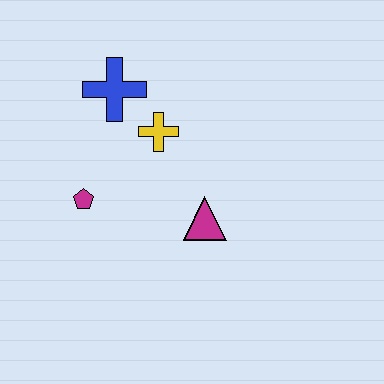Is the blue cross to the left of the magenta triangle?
Yes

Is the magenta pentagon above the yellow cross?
No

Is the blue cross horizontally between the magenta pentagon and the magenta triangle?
Yes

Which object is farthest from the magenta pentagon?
The magenta triangle is farthest from the magenta pentagon.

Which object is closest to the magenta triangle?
The yellow cross is closest to the magenta triangle.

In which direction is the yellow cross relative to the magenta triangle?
The yellow cross is above the magenta triangle.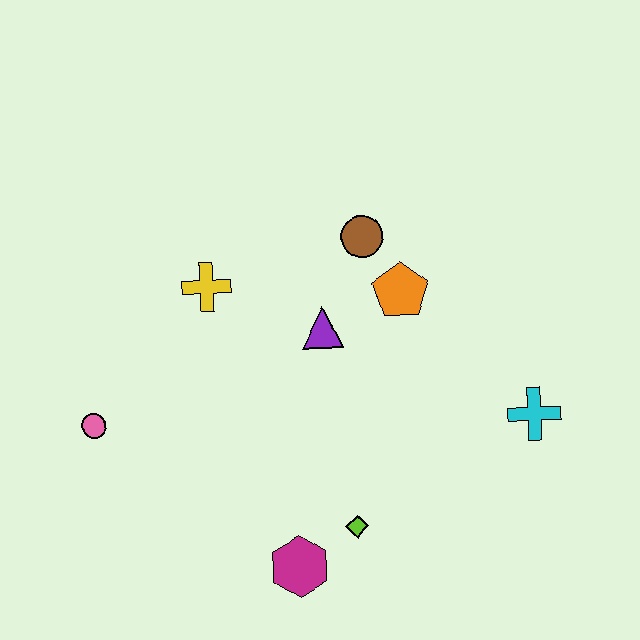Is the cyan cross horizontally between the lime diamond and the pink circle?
No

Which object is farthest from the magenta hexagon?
The brown circle is farthest from the magenta hexagon.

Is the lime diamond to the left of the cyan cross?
Yes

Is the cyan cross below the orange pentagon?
Yes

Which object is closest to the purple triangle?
The orange pentagon is closest to the purple triangle.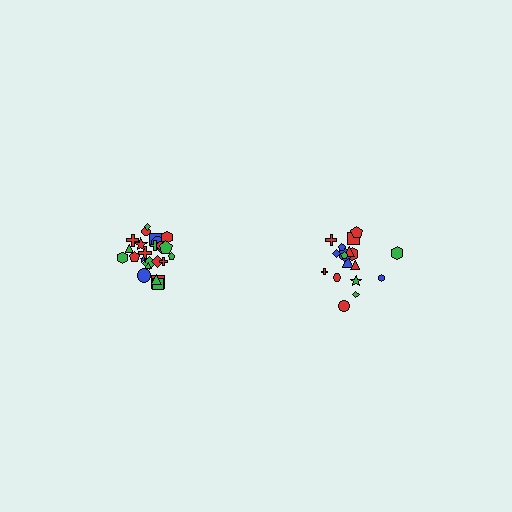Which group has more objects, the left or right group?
The left group.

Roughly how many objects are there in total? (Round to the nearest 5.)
Roughly 45 objects in total.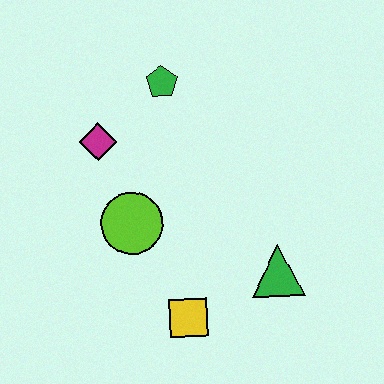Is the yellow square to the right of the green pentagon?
Yes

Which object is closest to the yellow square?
The green triangle is closest to the yellow square.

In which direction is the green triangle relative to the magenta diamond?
The green triangle is to the right of the magenta diamond.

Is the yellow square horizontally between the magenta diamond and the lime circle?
No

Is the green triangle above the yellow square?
Yes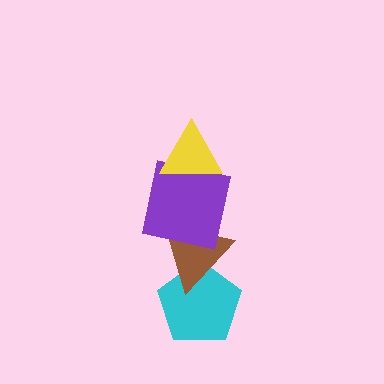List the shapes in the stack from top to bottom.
From top to bottom: the yellow triangle, the purple square, the brown triangle, the cyan pentagon.